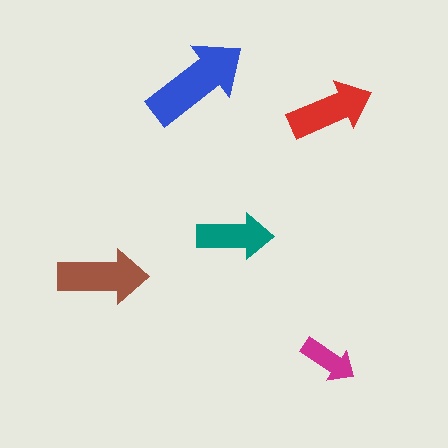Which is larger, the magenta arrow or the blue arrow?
The blue one.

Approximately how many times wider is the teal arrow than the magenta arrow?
About 1.5 times wider.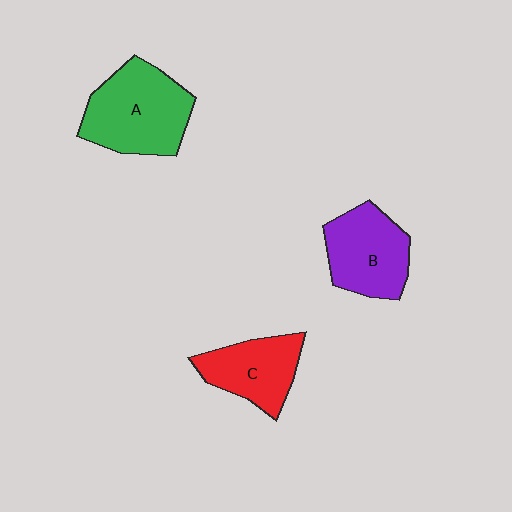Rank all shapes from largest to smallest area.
From largest to smallest: A (green), B (purple), C (red).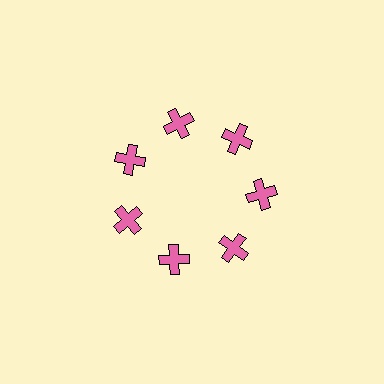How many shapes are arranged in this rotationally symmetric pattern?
There are 7 shapes, arranged in 7 groups of 1.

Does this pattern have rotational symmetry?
Yes, this pattern has 7-fold rotational symmetry. It looks the same after rotating 51 degrees around the center.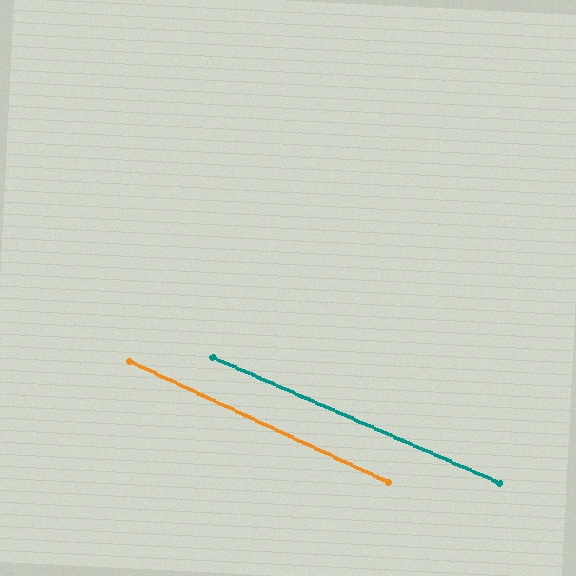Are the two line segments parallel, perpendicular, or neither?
Parallel — their directions differ by only 1.4°.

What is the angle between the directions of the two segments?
Approximately 1 degree.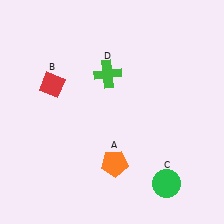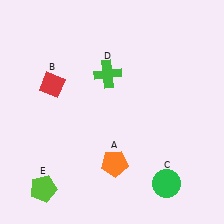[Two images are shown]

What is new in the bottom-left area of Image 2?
A lime pentagon (E) was added in the bottom-left area of Image 2.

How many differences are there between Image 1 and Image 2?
There is 1 difference between the two images.